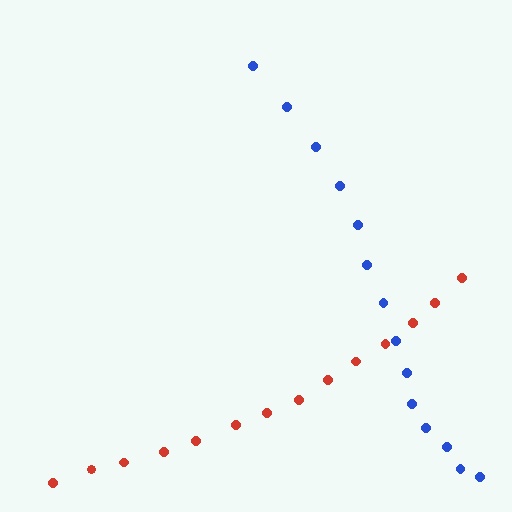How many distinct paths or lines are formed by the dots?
There are 2 distinct paths.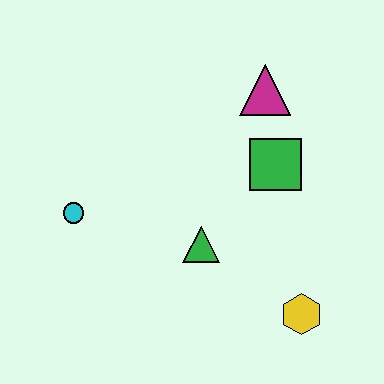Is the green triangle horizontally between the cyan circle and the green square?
Yes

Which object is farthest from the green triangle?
The magenta triangle is farthest from the green triangle.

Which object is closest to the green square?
The magenta triangle is closest to the green square.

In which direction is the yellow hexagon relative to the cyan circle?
The yellow hexagon is to the right of the cyan circle.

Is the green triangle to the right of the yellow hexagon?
No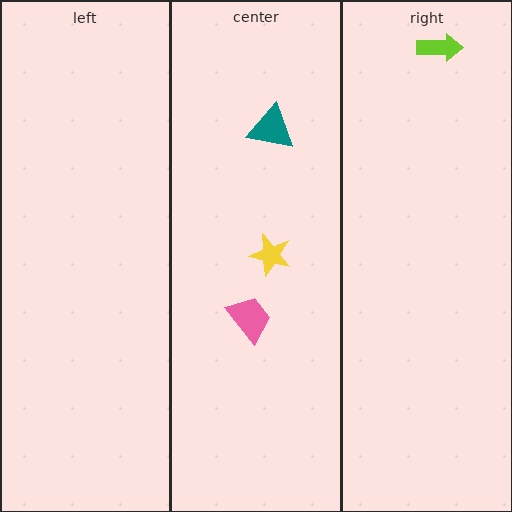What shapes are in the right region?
The lime arrow.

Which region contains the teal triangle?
The center region.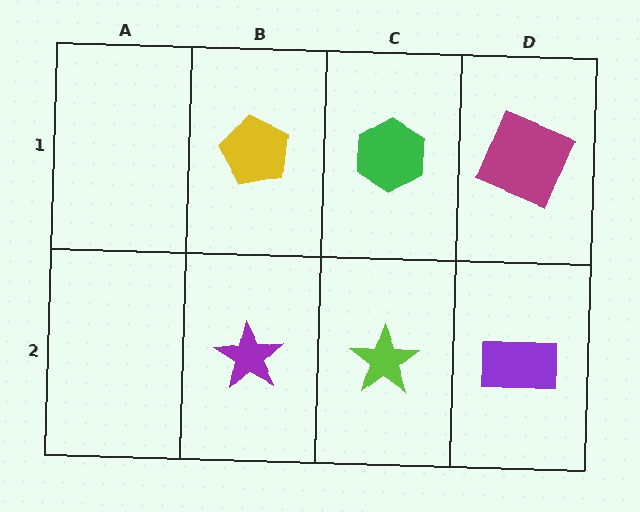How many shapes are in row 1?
3 shapes.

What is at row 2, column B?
A purple star.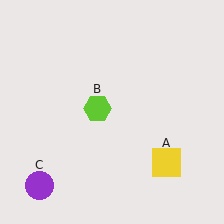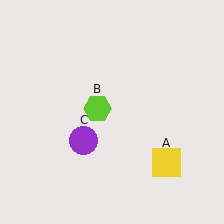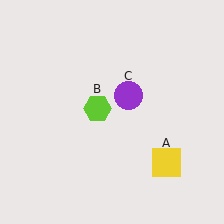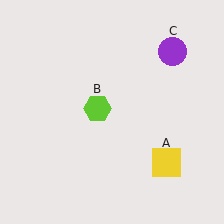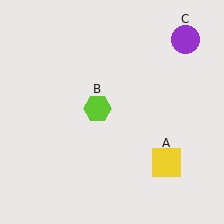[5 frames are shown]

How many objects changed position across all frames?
1 object changed position: purple circle (object C).